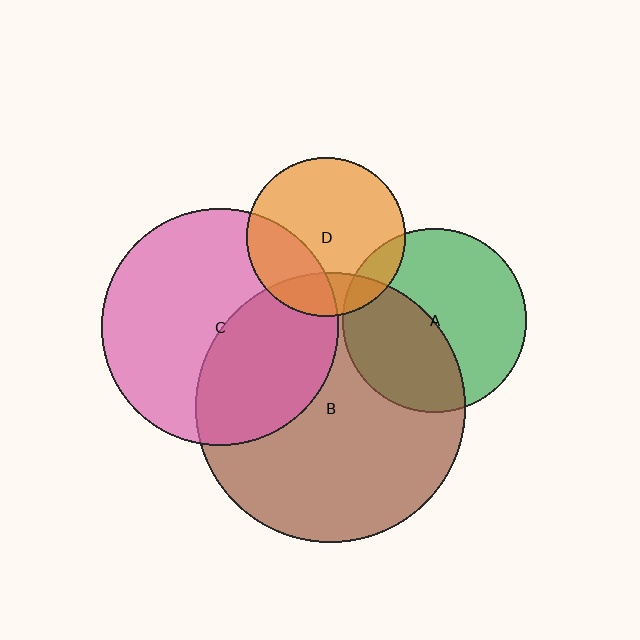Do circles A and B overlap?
Yes.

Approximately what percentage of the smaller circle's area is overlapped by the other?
Approximately 40%.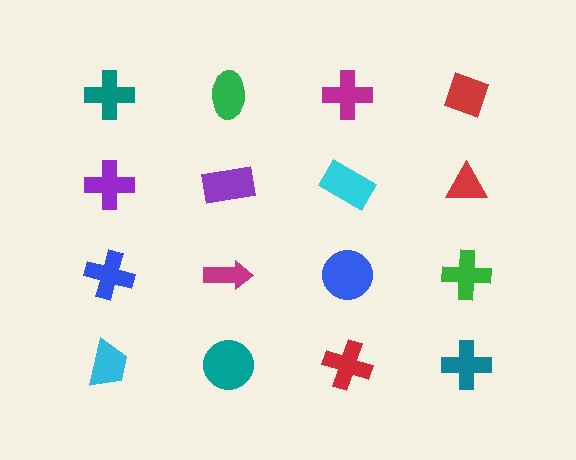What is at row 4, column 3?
A red cross.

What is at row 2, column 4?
A red triangle.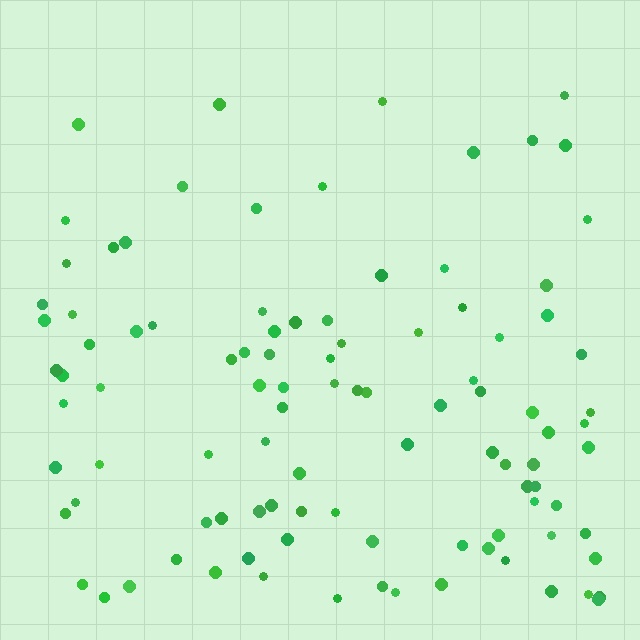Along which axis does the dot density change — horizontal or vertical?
Vertical.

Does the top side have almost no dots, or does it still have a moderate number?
Still a moderate number, just noticeably fewer than the bottom.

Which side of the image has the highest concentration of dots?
The bottom.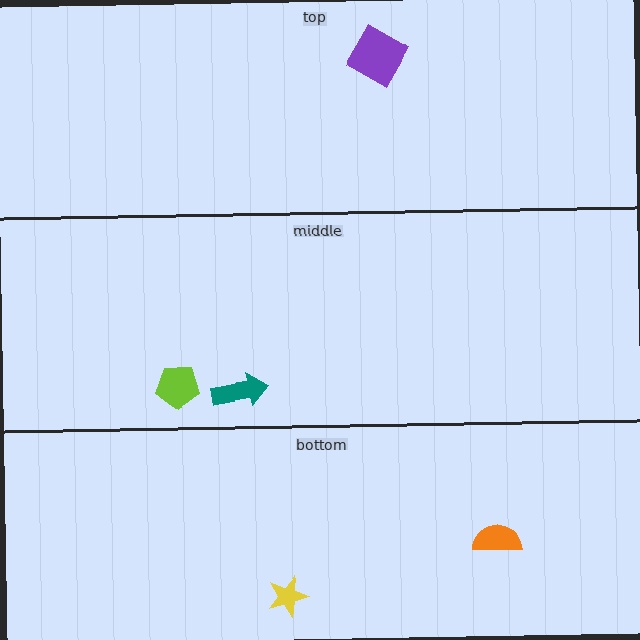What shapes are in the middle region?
The lime pentagon, the teal arrow.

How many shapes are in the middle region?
2.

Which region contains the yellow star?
The bottom region.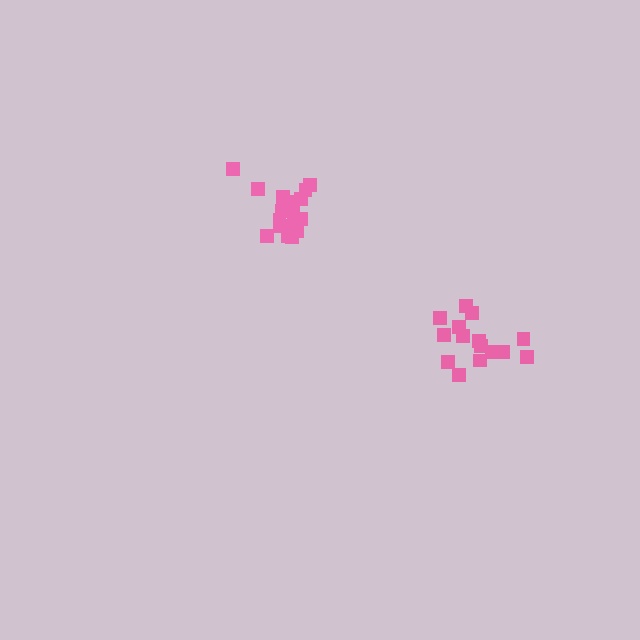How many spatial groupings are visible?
There are 2 spatial groupings.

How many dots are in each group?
Group 1: 17 dots, Group 2: 15 dots (32 total).